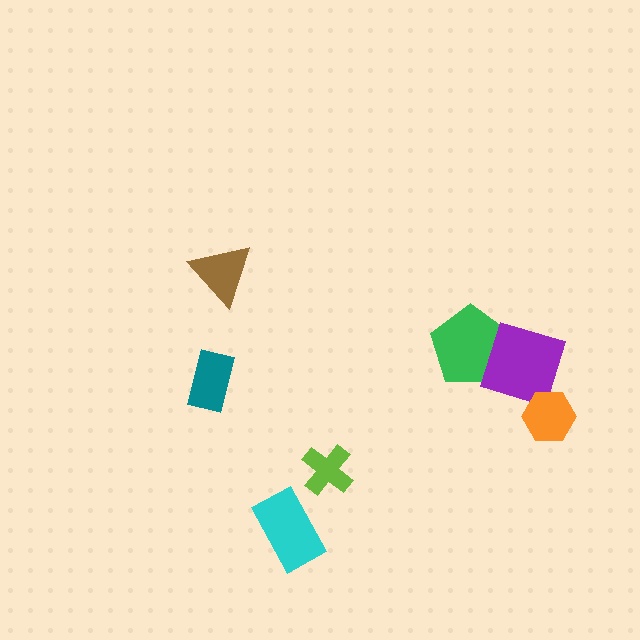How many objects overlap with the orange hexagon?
1 object overlaps with the orange hexagon.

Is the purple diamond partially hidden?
Yes, it is partially covered by another shape.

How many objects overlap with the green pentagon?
1 object overlaps with the green pentagon.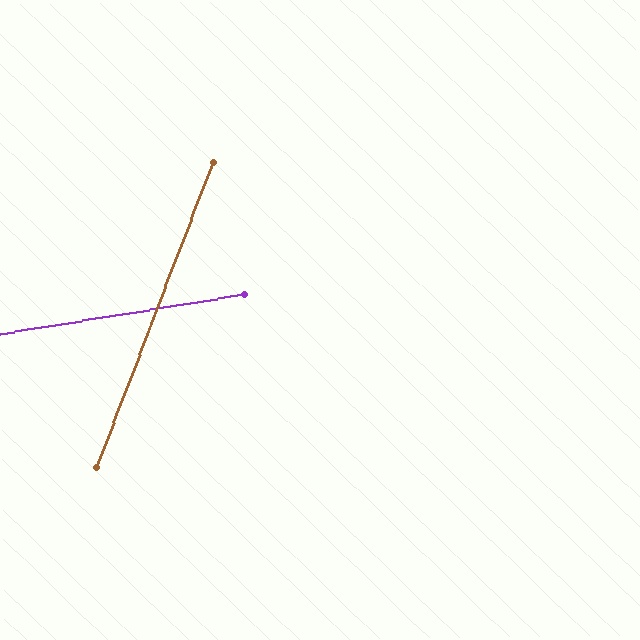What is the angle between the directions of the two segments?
Approximately 60 degrees.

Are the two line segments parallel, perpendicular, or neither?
Neither parallel nor perpendicular — they differ by about 60°.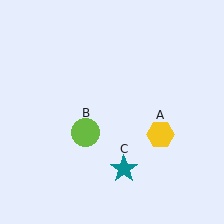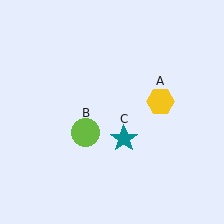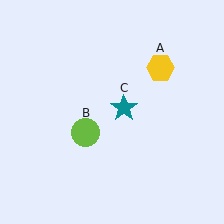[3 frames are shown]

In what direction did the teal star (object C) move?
The teal star (object C) moved up.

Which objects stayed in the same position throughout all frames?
Lime circle (object B) remained stationary.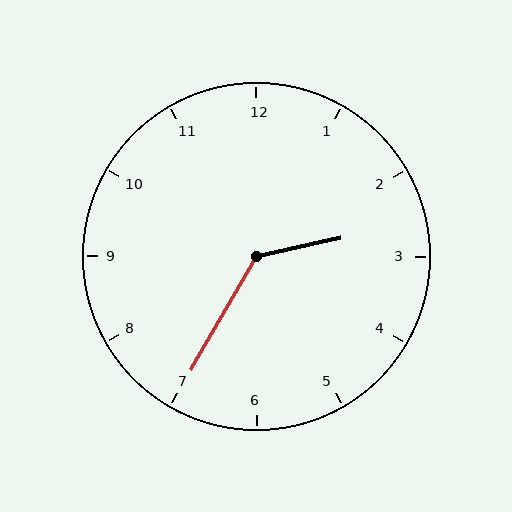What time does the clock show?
2:35.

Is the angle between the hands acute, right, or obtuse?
It is obtuse.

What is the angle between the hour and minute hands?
Approximately 132 degrees.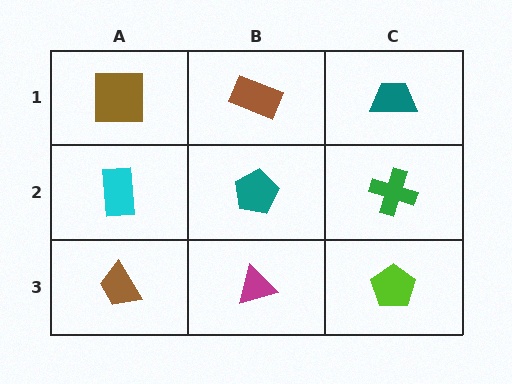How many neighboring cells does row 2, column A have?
3.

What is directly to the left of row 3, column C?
A magenta triangle.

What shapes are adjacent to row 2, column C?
A teal trapezoid (row 1, column C), a lime pentagon (row 3, column C), a teal pentagon (row 2, column B).